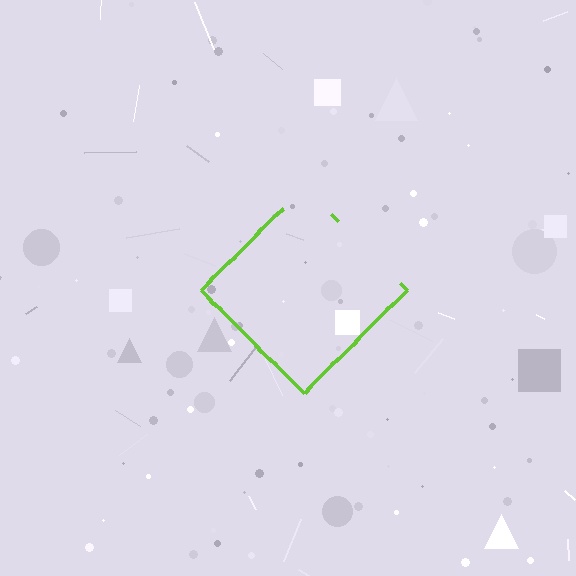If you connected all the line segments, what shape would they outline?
They would outline a diamond.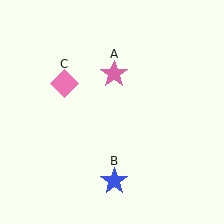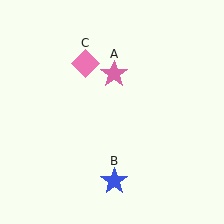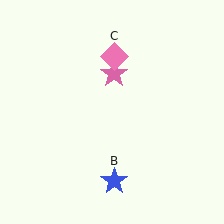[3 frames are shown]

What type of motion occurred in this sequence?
The pink diamond (object C) rotated clockwise around the center of the scene.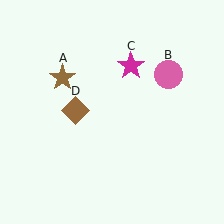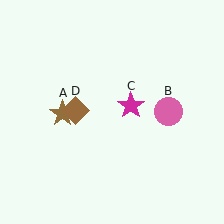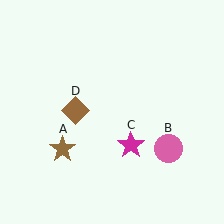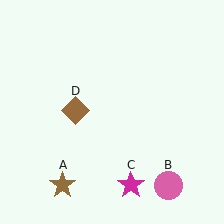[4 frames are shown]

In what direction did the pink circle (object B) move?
The pink circle (object B) moved down.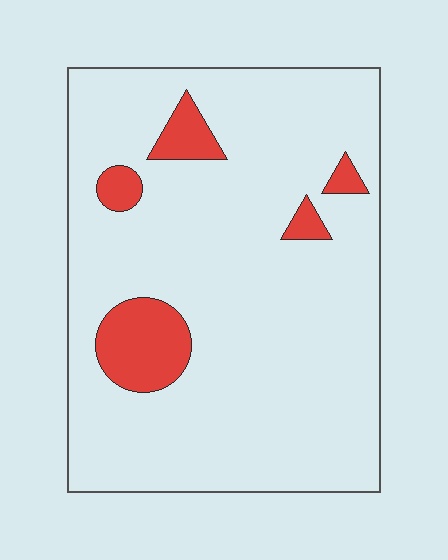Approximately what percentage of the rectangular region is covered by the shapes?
Approximately 10%.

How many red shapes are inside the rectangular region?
5.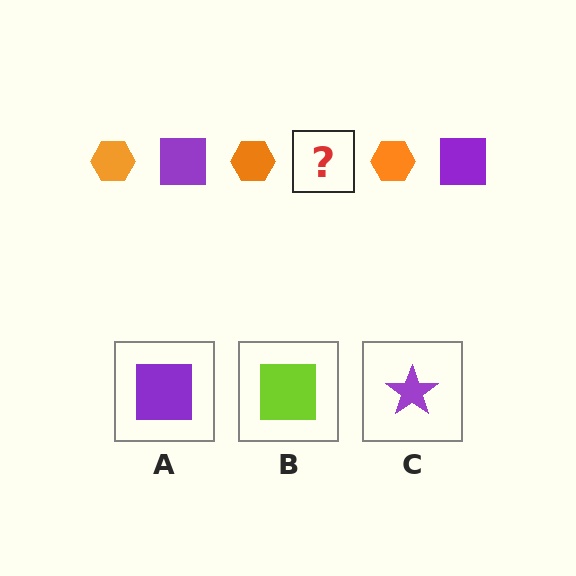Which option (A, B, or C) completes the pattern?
A.